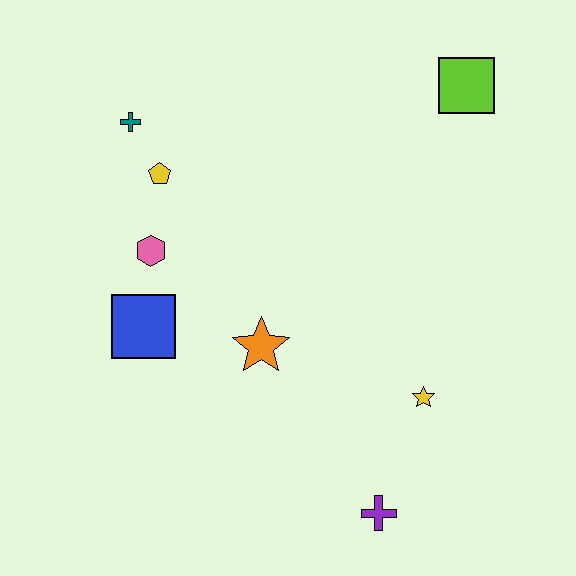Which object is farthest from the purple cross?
The teal cross is farthest from the purple cross.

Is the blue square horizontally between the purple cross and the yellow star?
No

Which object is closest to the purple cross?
The yellow star is closest to the purple cross.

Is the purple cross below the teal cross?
Yes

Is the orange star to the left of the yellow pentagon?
No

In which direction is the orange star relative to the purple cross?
The orange star is above the purple cross.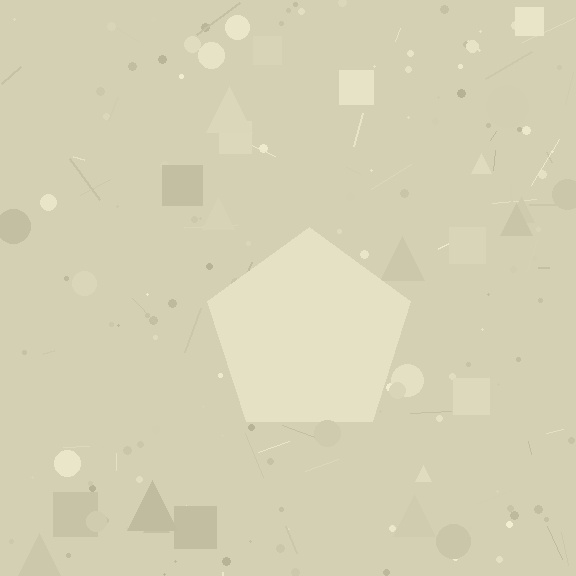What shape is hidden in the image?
A pentagon is hidden in the image.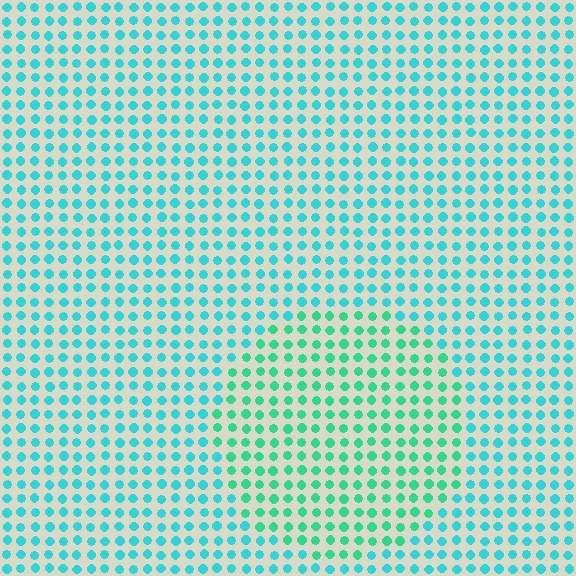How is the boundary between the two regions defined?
The boundary is defined purely by a slight shift in hue (about 30 degrees). Spacing, size, and orientation are identical on both sides.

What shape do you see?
I see a circle.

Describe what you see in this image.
The image is filled with small cyan elements in a uniform arrangement. A circle-shaped region is visible where the elements are tinted to a slightly different hue, forming a subtle color boundary.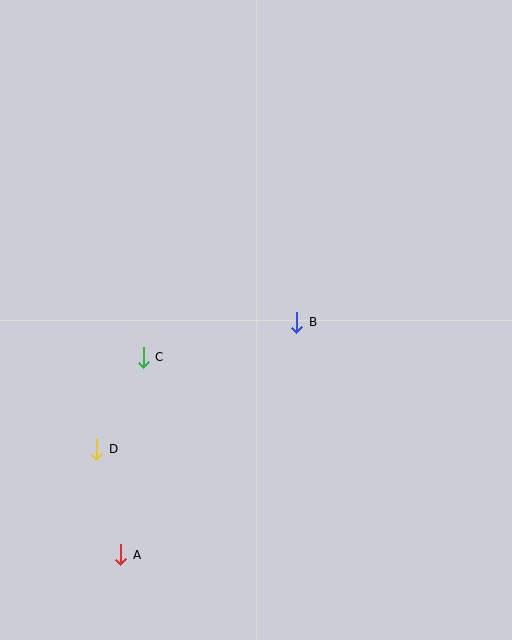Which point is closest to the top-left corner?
Point C is closest to the top-left corner.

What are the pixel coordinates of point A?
Point A is at (121, 555).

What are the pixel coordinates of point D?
Point D is at (97, 449).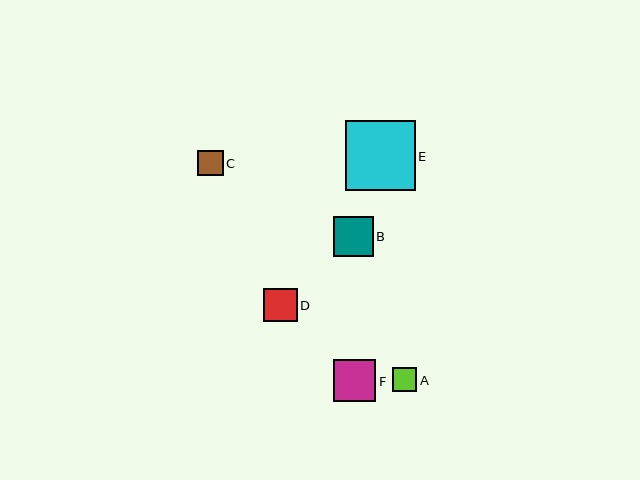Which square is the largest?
Square E is the largest with a size of approximately 70 pixels.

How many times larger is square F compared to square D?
Square F is approximately 1.2 times the size of square D.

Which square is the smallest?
Square A is the smallest with a size of approximately 24 pixels.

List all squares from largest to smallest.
From largest to smallest: E, F, B, D, C, A.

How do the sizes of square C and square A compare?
Square C and square A are approximately the same size.